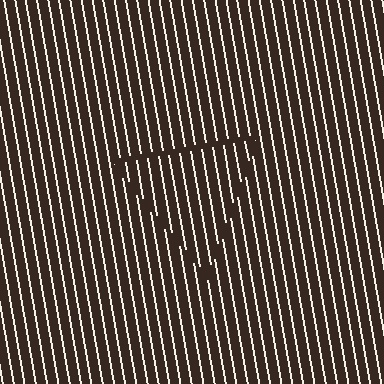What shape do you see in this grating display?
An illusory triangle. The interior of the shape contains the same grating, shifted by half a period — the contour is defined by the phase discontinuity where line-ends from the inner and outer gratings abut.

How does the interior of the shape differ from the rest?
The interior of the shape contains the same grating, shifted by half a period — the contour is defined by the phase discontinuity where line-ends from the inner and outer gratings abut.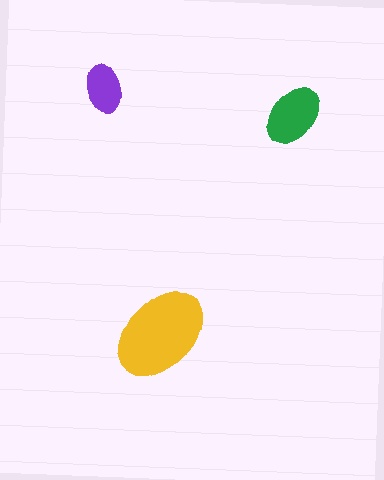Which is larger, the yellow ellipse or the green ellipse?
The yellow one.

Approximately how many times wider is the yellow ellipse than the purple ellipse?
About 2 times wider.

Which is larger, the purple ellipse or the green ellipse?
The green one.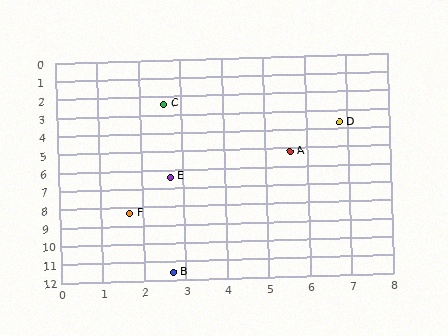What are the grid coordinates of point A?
Point A is at approximately (5.6, 5.2).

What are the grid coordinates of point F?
Point F is at approximately (1.7, 8.3).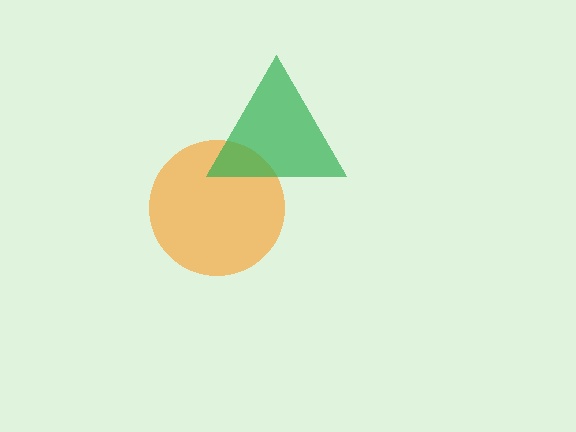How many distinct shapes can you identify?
There are 2 distinct shapes: an orange circle, a green triangle.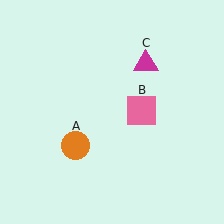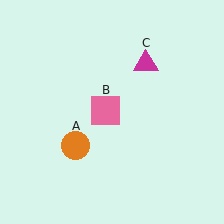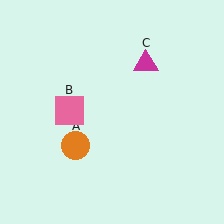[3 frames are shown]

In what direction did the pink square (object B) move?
The pink square (object B) moved left.